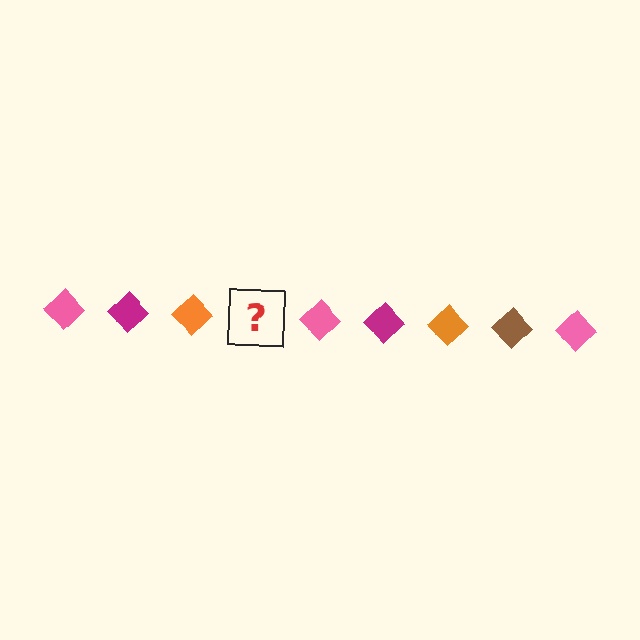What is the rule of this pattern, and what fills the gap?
The rule is that the pattern cycles through pink, magenta, orange, brown diamonds. The gap should be filled with a brown diamond.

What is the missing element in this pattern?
The missing element is a brown diamond.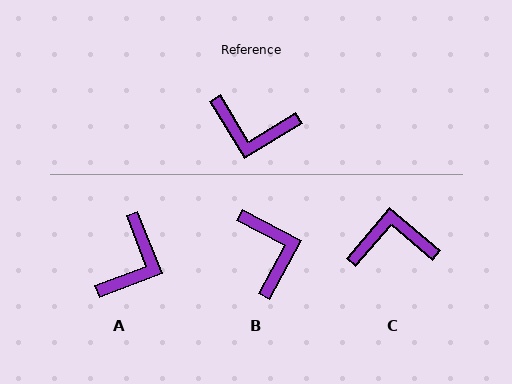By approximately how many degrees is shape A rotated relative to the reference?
Approximately 80 degrees counter-clockwise.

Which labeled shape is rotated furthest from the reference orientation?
C, about 162 degrees away.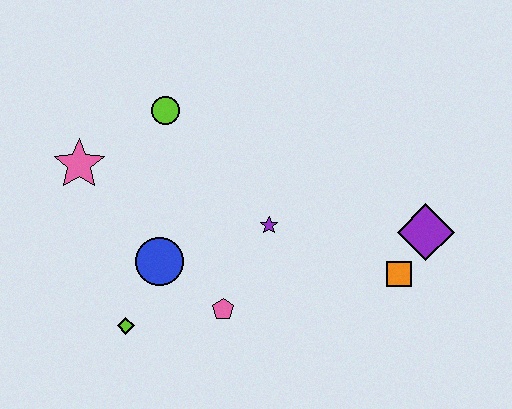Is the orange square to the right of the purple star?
Yes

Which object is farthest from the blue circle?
The purple diamond is farthest from the blue circle.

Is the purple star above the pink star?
No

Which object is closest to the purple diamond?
The orange square is closest to the purple diamond.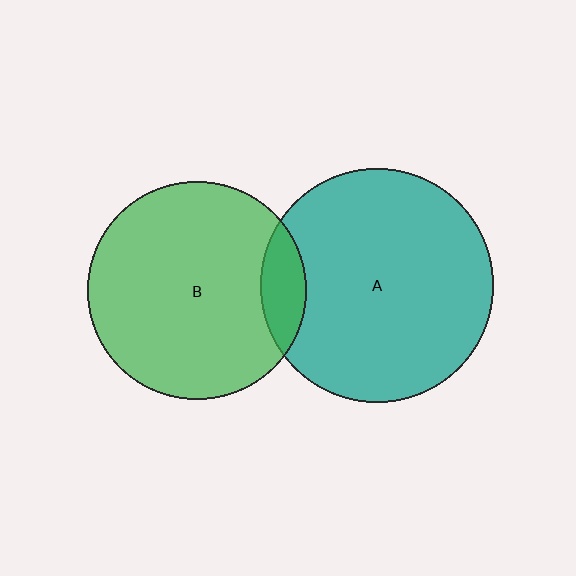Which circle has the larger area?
Circle A (teal).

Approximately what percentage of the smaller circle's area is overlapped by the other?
Approximately 10%.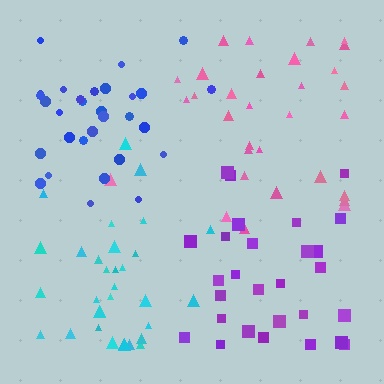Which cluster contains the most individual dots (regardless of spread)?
Cyan (32).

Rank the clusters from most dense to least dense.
cyan, blue, pink, purple.